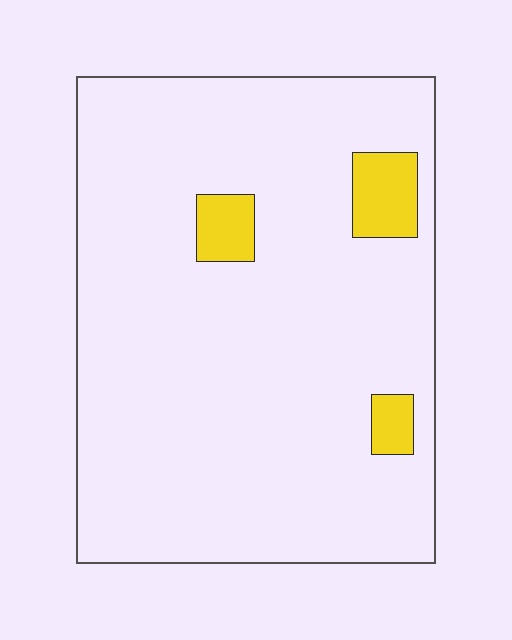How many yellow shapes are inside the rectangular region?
3.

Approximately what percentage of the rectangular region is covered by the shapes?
Approximately 5%.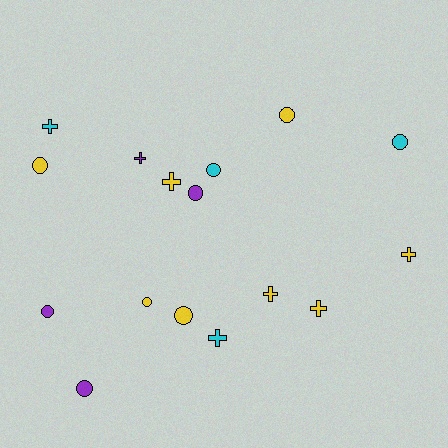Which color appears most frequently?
Yellow, with 8 objects.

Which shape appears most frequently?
Circle, with 9 objects.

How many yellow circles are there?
There are 4 yellow circles.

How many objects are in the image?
There are 16 objects.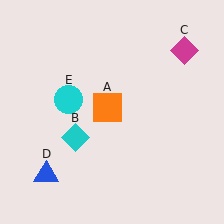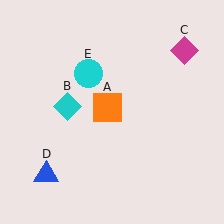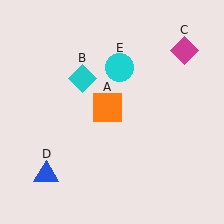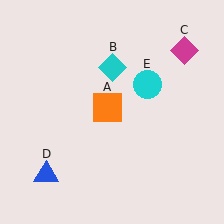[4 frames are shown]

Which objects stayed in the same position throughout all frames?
Orange square (object A) and magenta diamond (object C) and blue triangle (object D) remained stationary.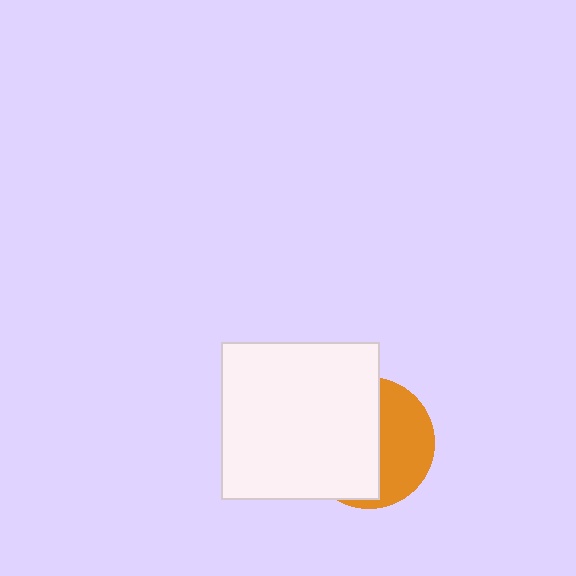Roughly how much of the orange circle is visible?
A small part of it is visible (roughly 42%).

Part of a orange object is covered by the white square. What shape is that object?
It is a circle.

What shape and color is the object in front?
The object in front is a white square.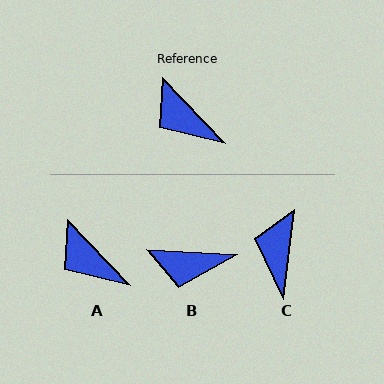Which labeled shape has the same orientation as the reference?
A.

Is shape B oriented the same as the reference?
No, it is off by about 43 degrees.